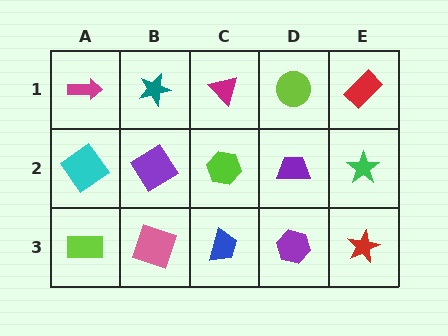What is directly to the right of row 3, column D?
A red star.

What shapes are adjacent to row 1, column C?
A lime hexagon (row 2, column C), a teal star (row 1, column B), a lime circle (row 1, column D).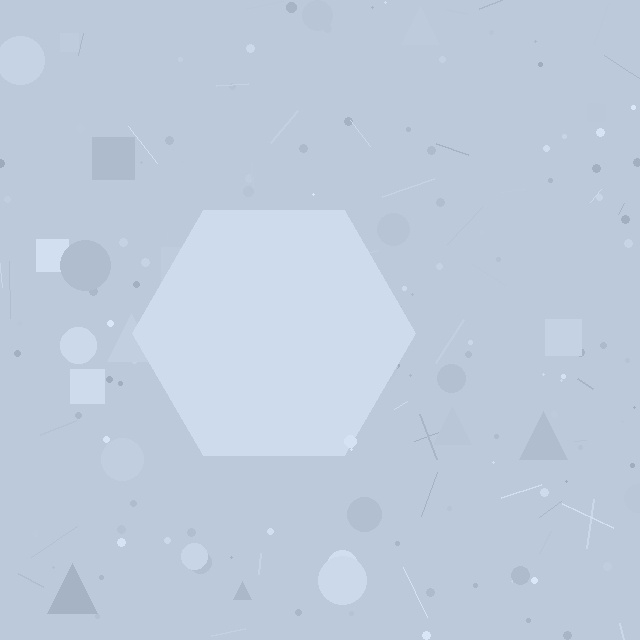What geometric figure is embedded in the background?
A hexagon is embedded in the background.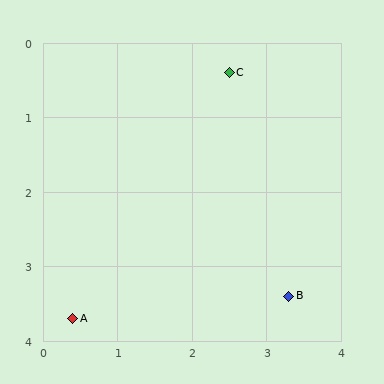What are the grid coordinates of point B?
Point B is at approximately (3.3, 3.4).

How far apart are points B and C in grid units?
Points B and C are about 3.1 grid units apart.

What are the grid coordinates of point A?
Point A is at approximately (0.4, 3.7).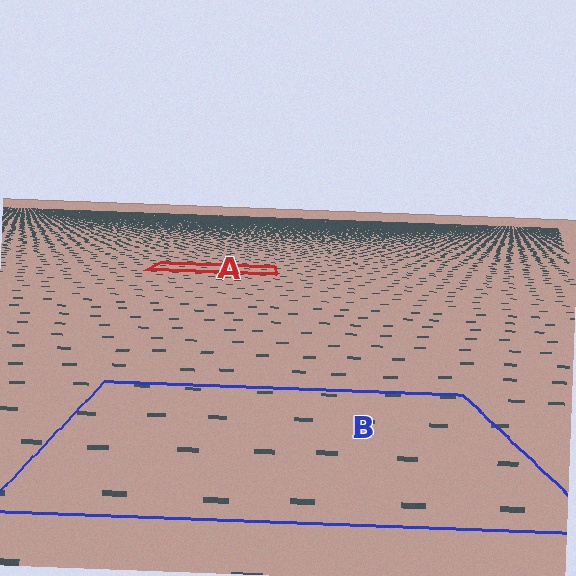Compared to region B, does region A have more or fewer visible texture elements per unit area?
Region A has more texture elements per unit area — they are packed more densely because it is farther away.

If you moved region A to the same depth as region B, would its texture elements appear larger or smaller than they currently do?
They would appear larger. At a closer depth, the same texture elements are projected at a bigger on-screen size.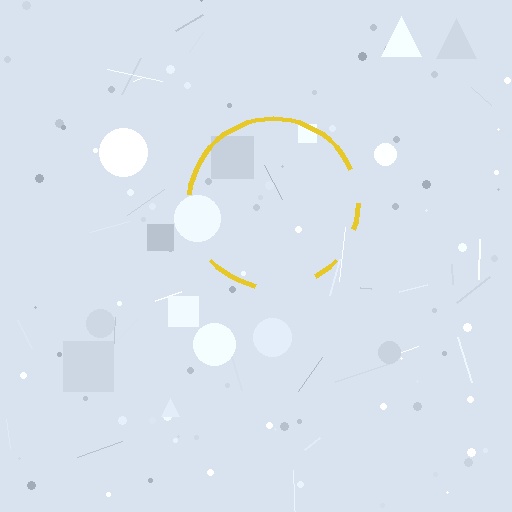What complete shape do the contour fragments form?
The contour fragments form a circle.